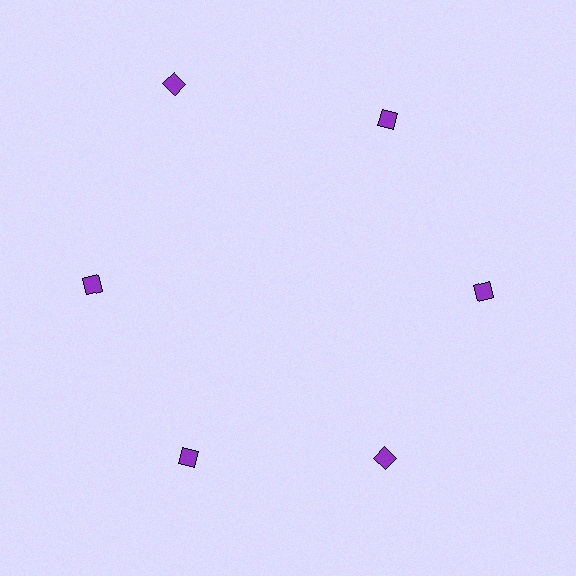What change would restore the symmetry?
The symmetry would be restored by moving it inward, back onto the ring so that all 6 diamonds sit at equal angles and equal distance from the center.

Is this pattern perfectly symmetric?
No. The 6 purple diamonds are arranged in a ring, but one element near the 11 o'clock position is pushed outward from the center, breaking the 6-fold rotational symmetry.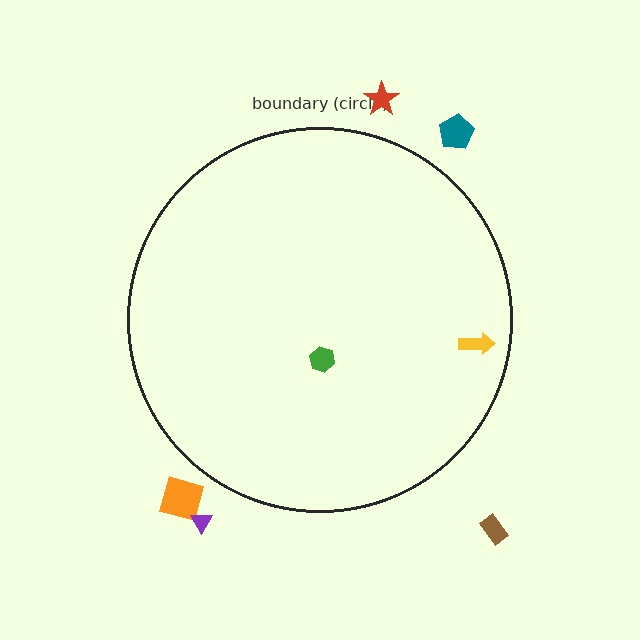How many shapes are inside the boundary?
2 inside, 5 outside.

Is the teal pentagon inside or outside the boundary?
Outside.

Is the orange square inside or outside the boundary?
Outside.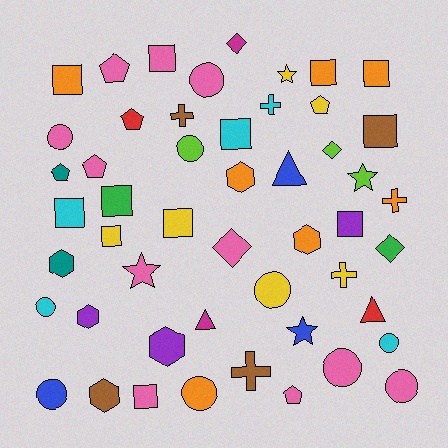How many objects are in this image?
There are 50 objects.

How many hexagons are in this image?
There are 6 hexagons.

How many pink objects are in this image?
There are 11 pink objects.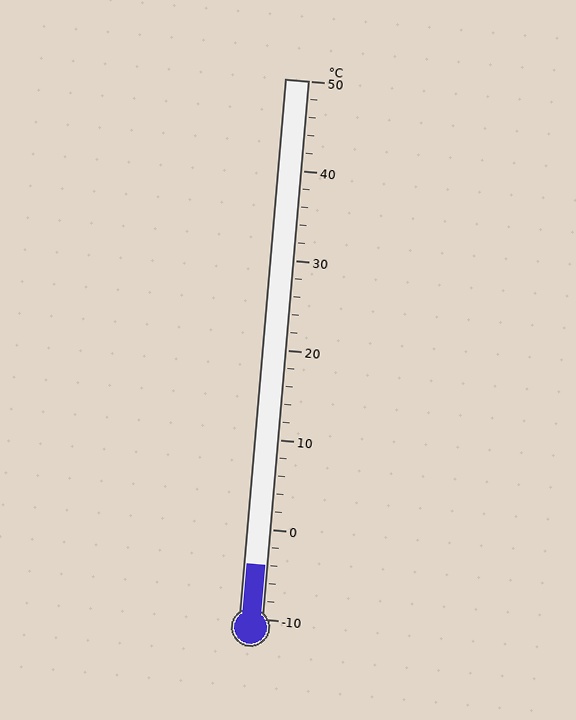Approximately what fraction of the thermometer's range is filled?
The thermometer is filled to approximately 10% of its range.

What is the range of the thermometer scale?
The thermometer scale ranges from -10°C to 50°C.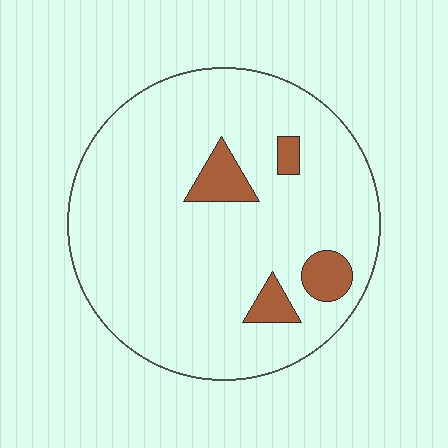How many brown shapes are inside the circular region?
4.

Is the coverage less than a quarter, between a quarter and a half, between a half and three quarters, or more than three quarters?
Less than a quarter.